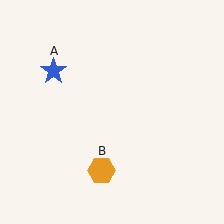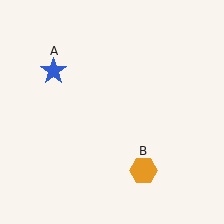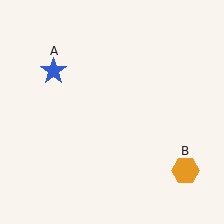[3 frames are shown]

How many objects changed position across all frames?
1 object changed position: orange hexagon (object B).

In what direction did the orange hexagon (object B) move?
The orange hexagon (object B) moved right.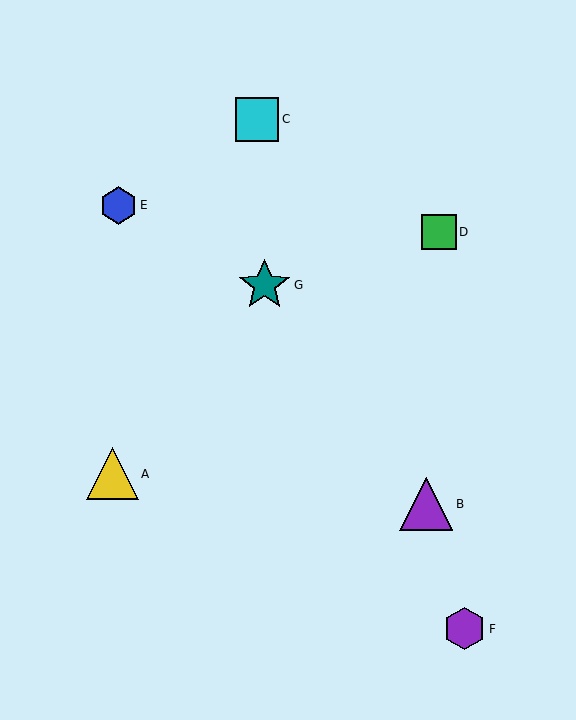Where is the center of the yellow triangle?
The center of the yellow triangle is at (112, 474).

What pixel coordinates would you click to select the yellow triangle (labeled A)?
Click at (112, 474) to select the yellow triangle A.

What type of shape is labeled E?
Shape E is a blue hexagon.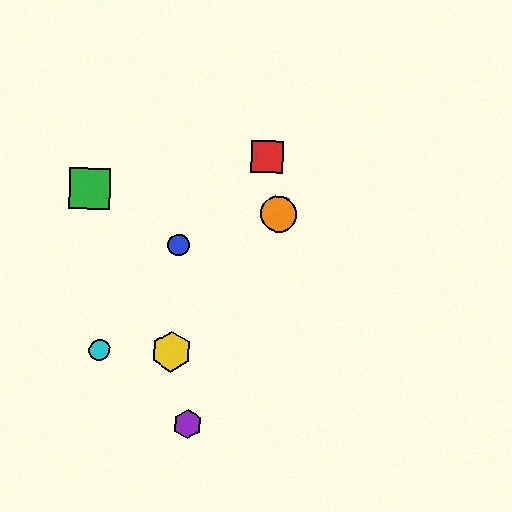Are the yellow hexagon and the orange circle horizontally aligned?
No, the yellow hexagon is at y≈351 and the orange circle is at y≈214.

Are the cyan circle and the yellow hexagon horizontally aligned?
Yes, both are at y≈349.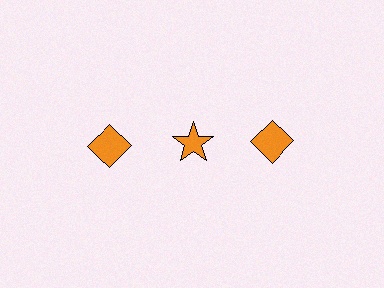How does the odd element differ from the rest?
It has a different shape: star instead of diamond.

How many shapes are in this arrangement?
There are 3 shapes arranged in a grid pattern.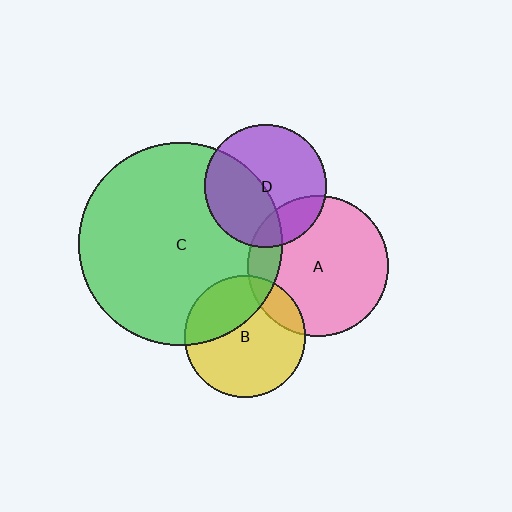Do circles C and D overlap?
Yes.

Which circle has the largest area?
Circle C (green).